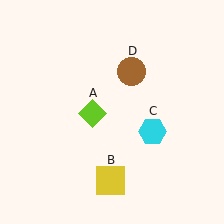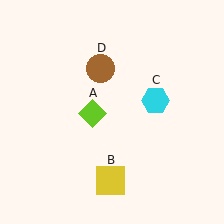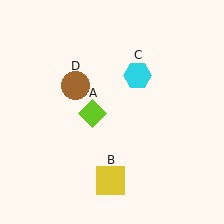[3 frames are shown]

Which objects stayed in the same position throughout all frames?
Lime diamond (object A) and yellow square (object B) remained stationary.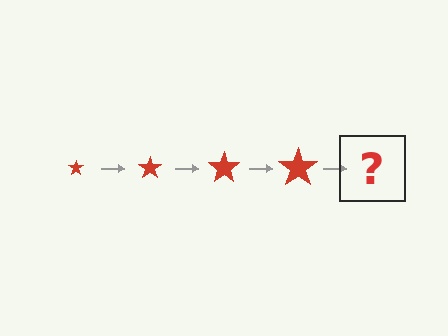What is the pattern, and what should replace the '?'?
The pattern is that the star gets progressively larger each step. The '?' should be a red star, larger than the previous one.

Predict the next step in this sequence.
The next step is a red star, larger than the previous one.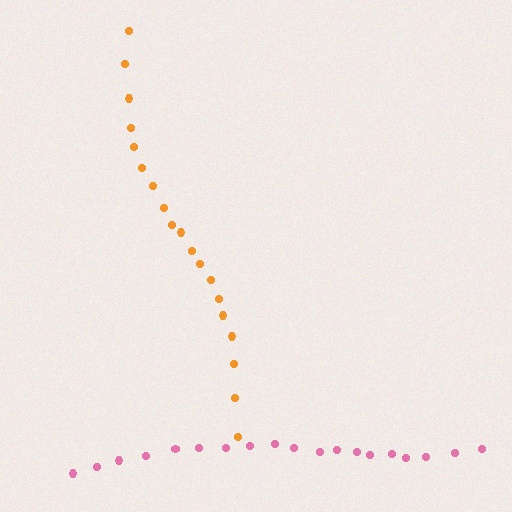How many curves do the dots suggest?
There are 2 distinct paths.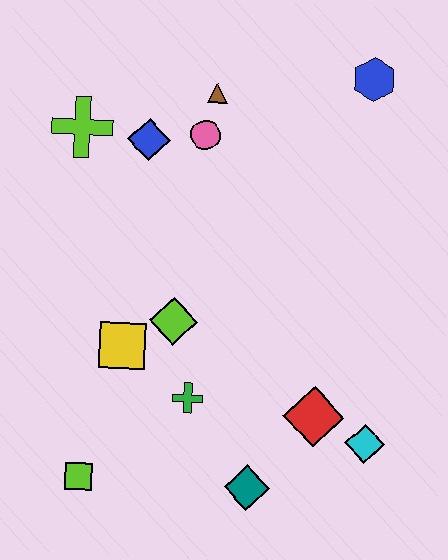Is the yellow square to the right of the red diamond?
No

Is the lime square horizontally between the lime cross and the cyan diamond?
Yes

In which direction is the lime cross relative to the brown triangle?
The lime cross is to the left of the brown triangle.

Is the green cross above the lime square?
Yes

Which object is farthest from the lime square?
The blue hexagon is farthest from the lime square.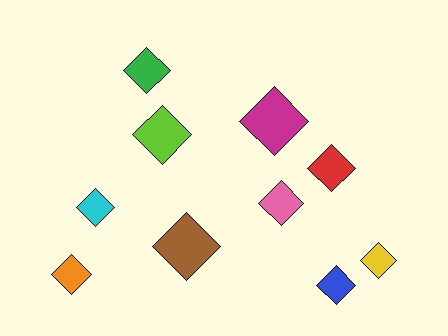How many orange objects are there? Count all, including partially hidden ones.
There is 1 orange object.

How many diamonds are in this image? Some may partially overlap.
There are 10 diamonds.